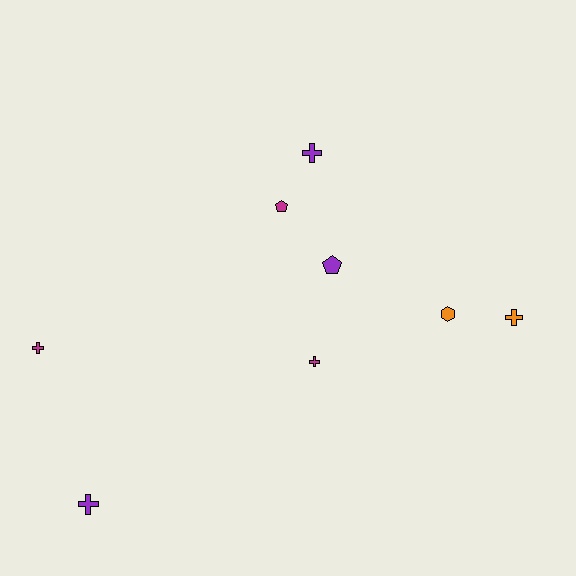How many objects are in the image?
There are 8 objects.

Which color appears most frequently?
Purple, with 3 objects.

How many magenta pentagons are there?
There is 1 magenta pentagon.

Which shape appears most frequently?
Cross, with 5 objects.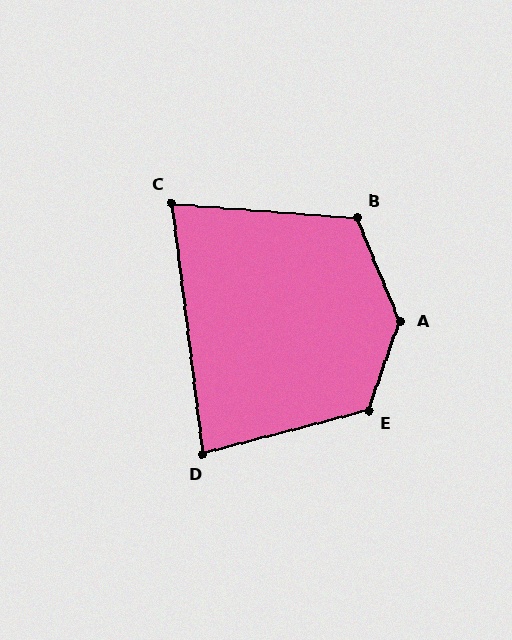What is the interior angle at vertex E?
Approximately 124 degrees (obtuse).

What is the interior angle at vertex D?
Approximately 82 degrees (acute).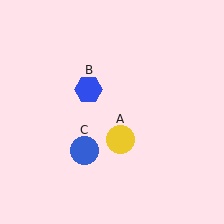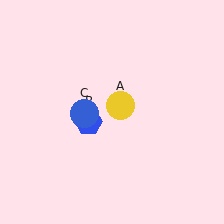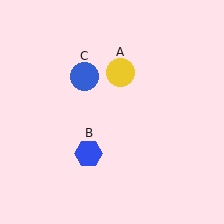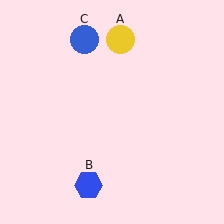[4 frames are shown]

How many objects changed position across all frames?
3 objects changed position: yellow circle (object A), blue hexagon (object B), blue circle (object C).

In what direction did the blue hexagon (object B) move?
The blue hexagon (object B) moved down.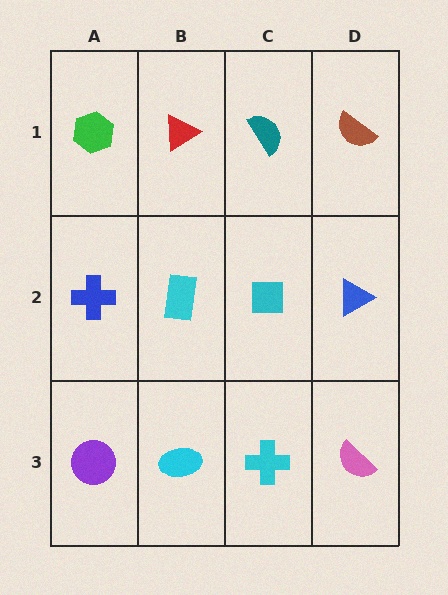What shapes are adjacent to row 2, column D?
A brown semicircle (row 1, column D), a pink semicircle (row 3, column D), a cyan square (row 2, column C).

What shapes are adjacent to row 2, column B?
A red triangle (row 1, column B), a cyan ellipse (row 3, column B), a blue cross (row 2, column A), a cyan square (row 2, column C).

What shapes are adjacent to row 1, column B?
A cyan rectangle (row 2, column B), a green hexagon (row 1, column A), a teal semicircle (row 1, column C).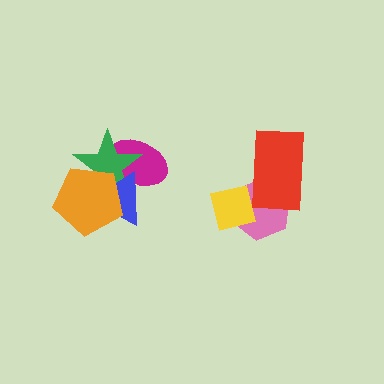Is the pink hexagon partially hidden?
Yes, it is partially covered by another shape.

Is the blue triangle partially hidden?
Yes, it is partially covered by another shape.